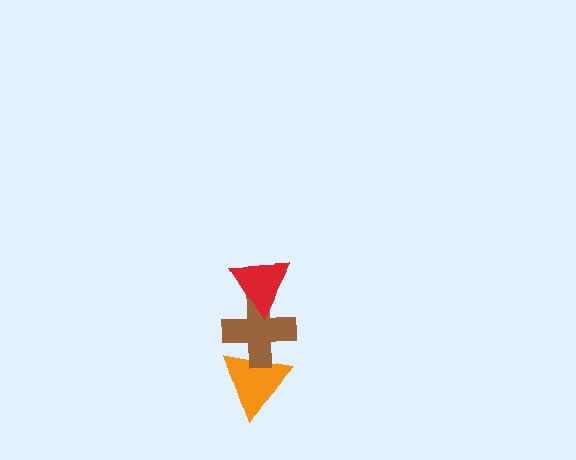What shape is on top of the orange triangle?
The brown cross is on top of the orange triangle.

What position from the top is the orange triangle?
The orange triangle is 3rd from the top.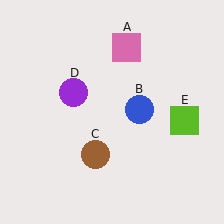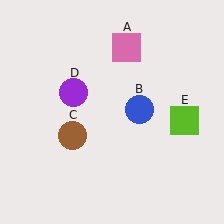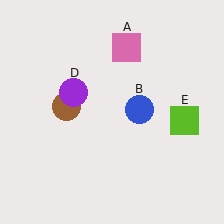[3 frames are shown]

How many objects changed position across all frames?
1 object changed position: brown circle (object C).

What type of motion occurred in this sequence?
The brown circle (object C) rotated clockwise around the center of the scene.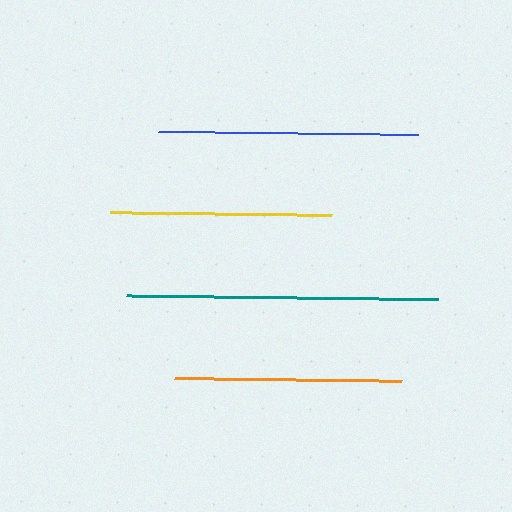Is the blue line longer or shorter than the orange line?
The blue line is longer than the orange line.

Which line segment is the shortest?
The yellow line is the shortest at approximately 222 pixels.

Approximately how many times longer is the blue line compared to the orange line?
The blue line is approximately 1.1 times the length of the orange line.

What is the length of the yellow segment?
The yellow segment is approximately 222 pixels long.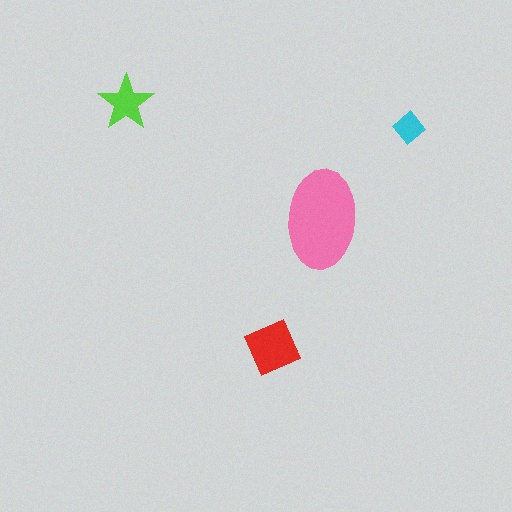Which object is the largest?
The pink ellipse.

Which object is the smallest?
The cyan diamond.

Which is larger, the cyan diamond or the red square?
The red square.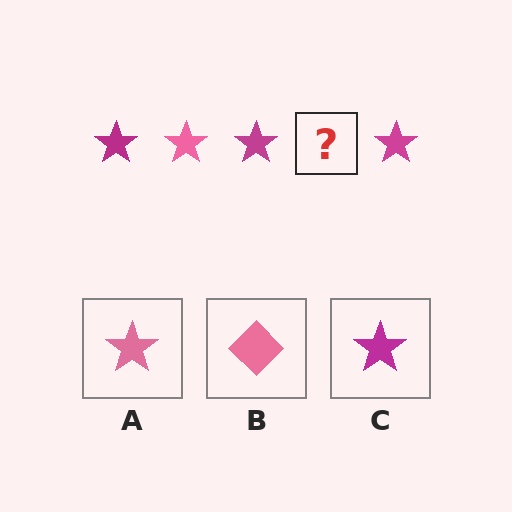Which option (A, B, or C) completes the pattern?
A.